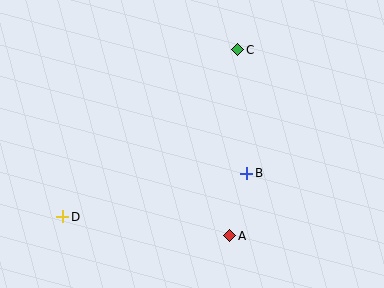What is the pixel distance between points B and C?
The distance between B and C is 124 pixels.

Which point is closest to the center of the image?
Point B at (247, 173) is closest to the center.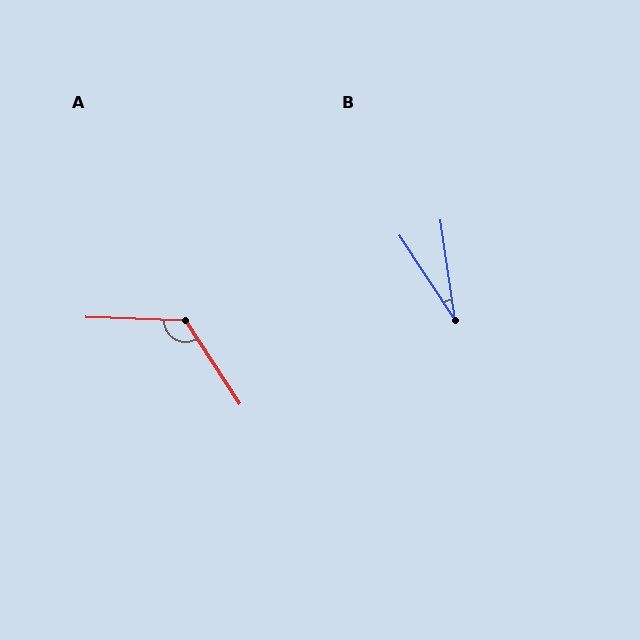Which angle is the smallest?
B, at approximately 25 degrees.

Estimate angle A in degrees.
Approximately 125 degrees.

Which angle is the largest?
A, at approximately 125 degrees.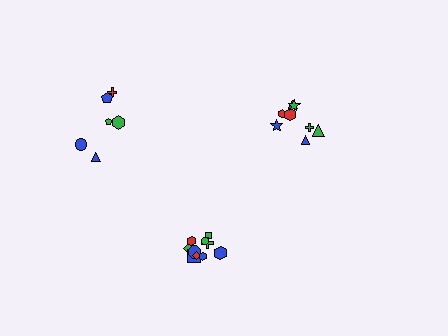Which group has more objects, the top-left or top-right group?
The top-right group.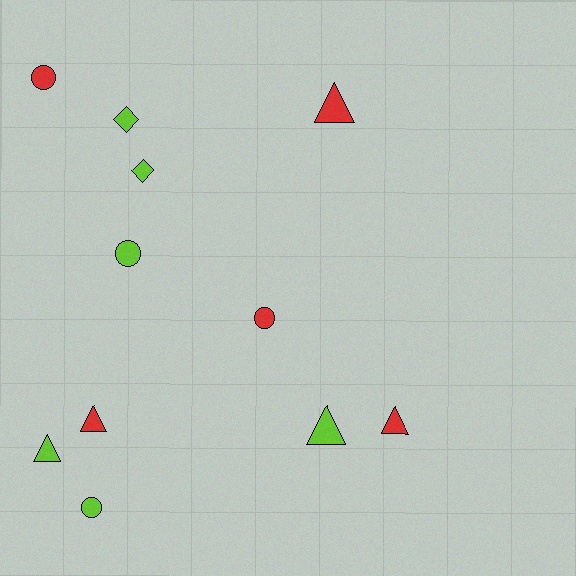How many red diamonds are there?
There are no red diamonds.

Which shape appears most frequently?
Triangle, with 5 objects.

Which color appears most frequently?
Lime, with 6 objects.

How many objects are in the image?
There are 11 objects.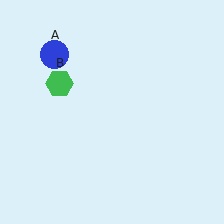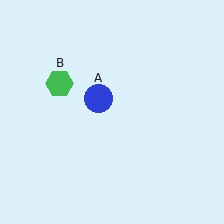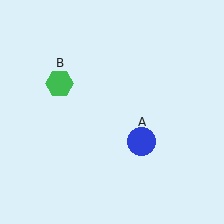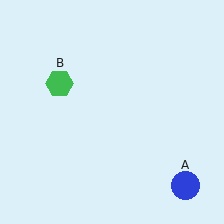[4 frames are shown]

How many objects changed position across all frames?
1 object changed position: blue circle (object A).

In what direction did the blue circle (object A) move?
The blue circle (object A) moved down and to the right.